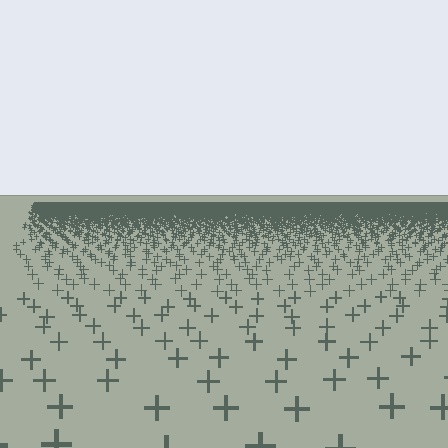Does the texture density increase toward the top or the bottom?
Density increases toward the top.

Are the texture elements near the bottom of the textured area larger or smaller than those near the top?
Larger. Near the bottom, elements are closer to the viewer and appear at a bigger on-screen size.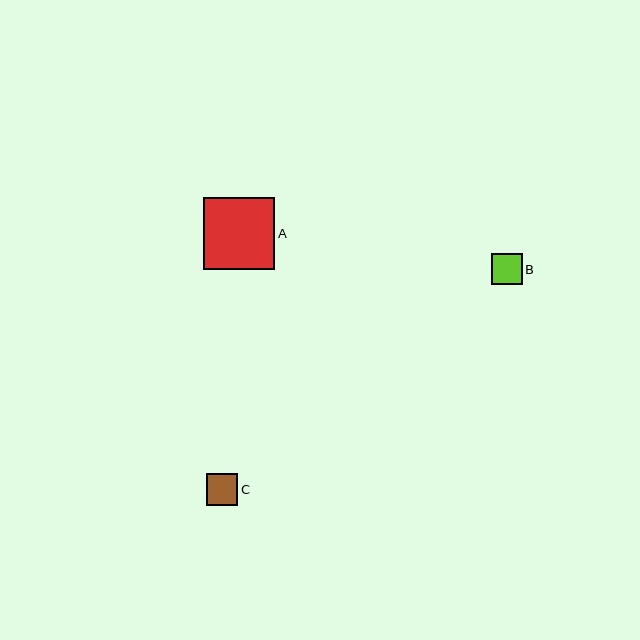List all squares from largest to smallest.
From largest to smallest: A, C, B.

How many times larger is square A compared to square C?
Square A is approximately 2.3 times the size of square C.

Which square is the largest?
Square A is the largest with a size of approximately 71 pixels.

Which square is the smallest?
Square B is the smallest with a size of approximately 31 pixels.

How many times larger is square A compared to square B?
Square A is approximately 2.3 times the size of square B.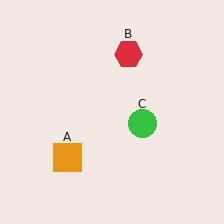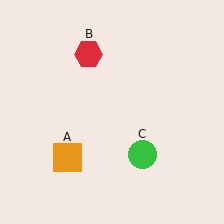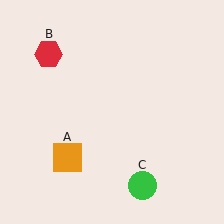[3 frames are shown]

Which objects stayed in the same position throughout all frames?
Orange square (object A) remained stationary.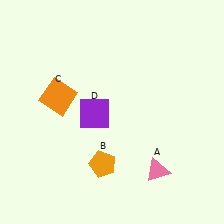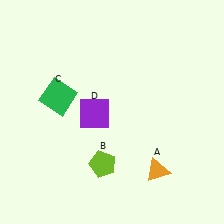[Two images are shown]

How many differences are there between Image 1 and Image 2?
There are 3 differences between the two images.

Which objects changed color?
A changed from pink to orange. B changed from orange to lime. C changed from orange to green.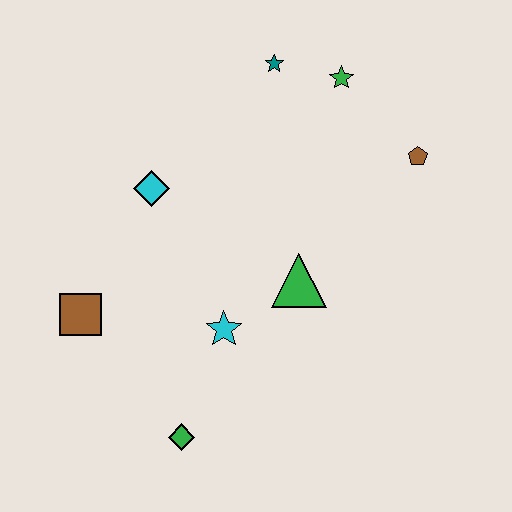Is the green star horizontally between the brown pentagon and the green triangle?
Yes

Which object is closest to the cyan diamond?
The brown square is closest to the cyan diamond.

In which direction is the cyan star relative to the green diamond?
The cyan star is above the green diamond.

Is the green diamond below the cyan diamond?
Yes